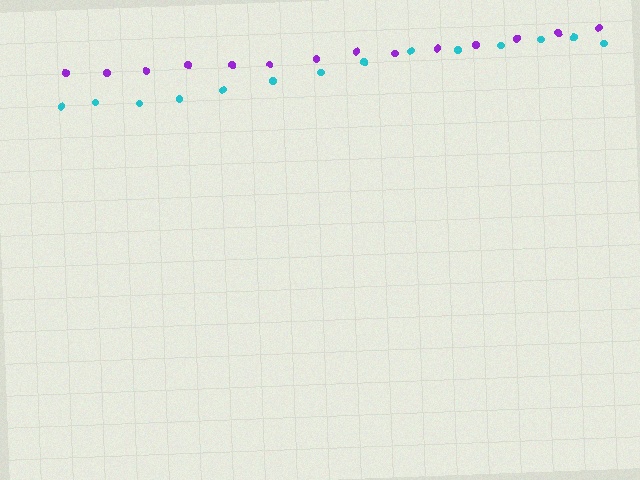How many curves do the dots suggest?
There are 2 distinct paths.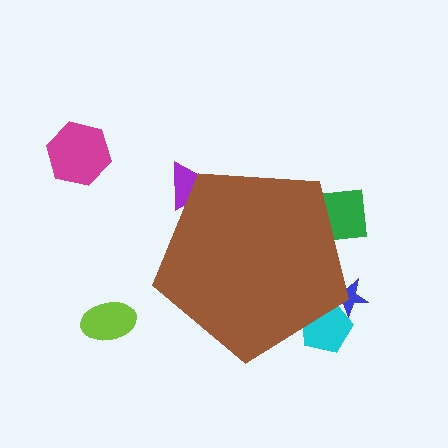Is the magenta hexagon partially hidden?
No, the magenta hexagon is fully visible.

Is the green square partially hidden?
Yes, the green square is partially hidden behind the brown pentagon.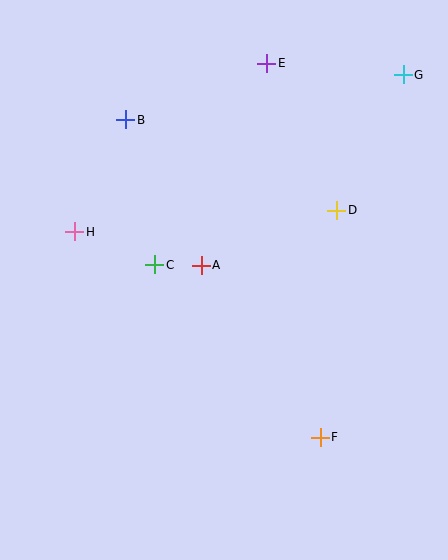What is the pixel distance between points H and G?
The distance between H and G is 364 pixels.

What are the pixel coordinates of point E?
Point E is at (267, 63).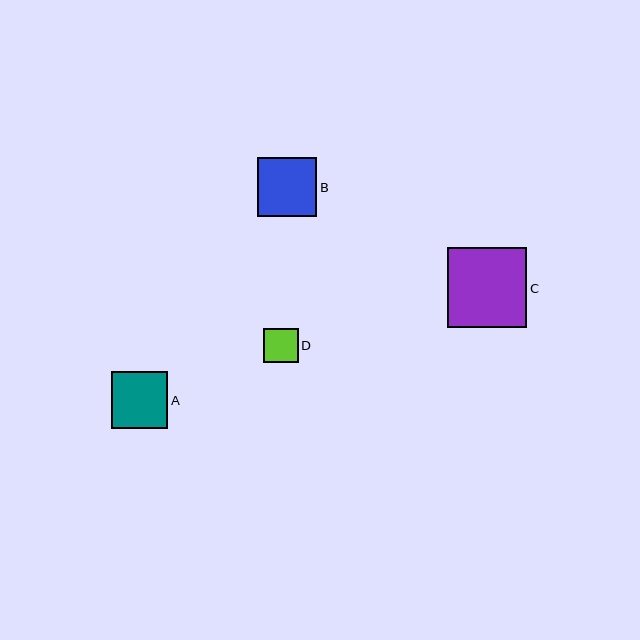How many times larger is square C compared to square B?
Square C is approximately 1.3 times the size of square B.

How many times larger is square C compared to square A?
Square C is approximately 1.4 times the size of square A.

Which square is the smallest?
Square D is the smallest with a size of approximately 34 pixels.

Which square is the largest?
Square C is the largest with a size of approximately 79 pixels.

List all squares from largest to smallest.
From largest to smallest: C, B, A, D.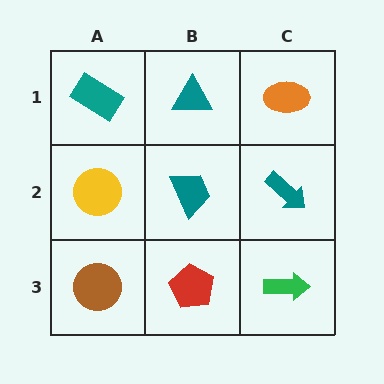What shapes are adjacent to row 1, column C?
A teal arrow (row 2, column C), a teal triangle (row 1, column B).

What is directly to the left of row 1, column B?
A teal rectangle.